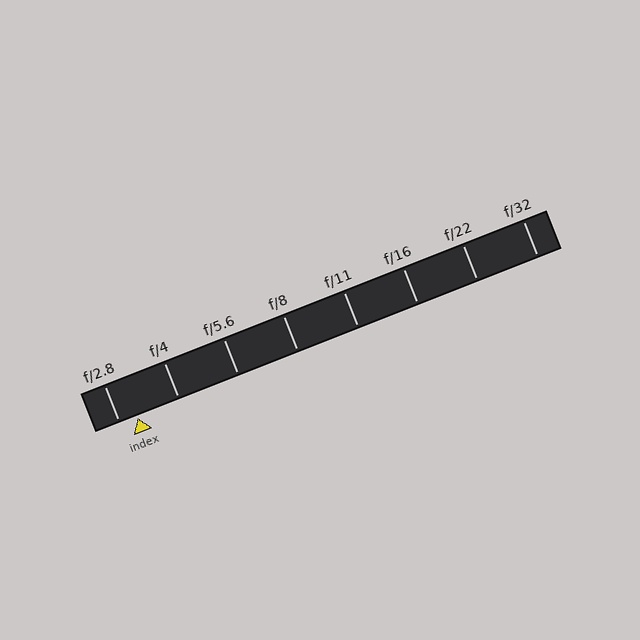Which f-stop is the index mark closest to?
The index mark is closest to f/2.8.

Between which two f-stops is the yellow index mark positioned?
The index mark is between f/2.8 and f/4.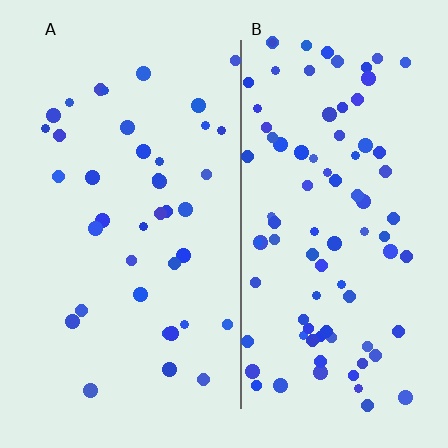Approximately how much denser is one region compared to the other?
Approximately 2.3× — region B over region A.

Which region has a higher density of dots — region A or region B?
B (the right).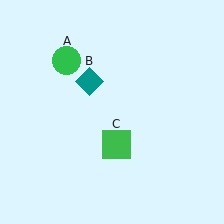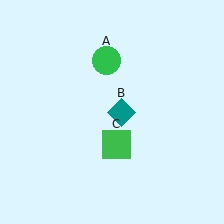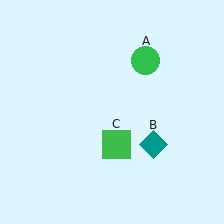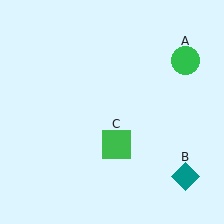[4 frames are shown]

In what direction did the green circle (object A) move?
The green circle (object A) moved right.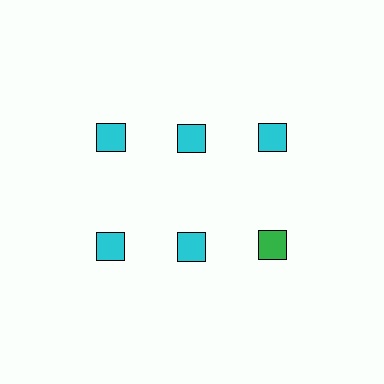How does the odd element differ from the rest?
It has a different color: green instead of cyan.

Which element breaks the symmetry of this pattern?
The green square in the second row, center column breaks the symmetry. All other shapes are cyan squares.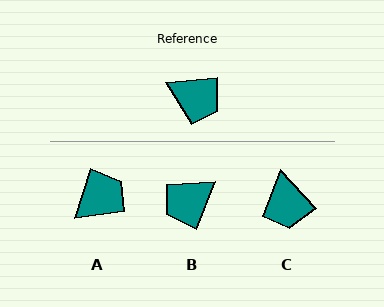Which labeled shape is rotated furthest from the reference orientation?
B, about 117 degrees away.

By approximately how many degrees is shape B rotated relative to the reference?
Approximately 117 degrees clockwise.